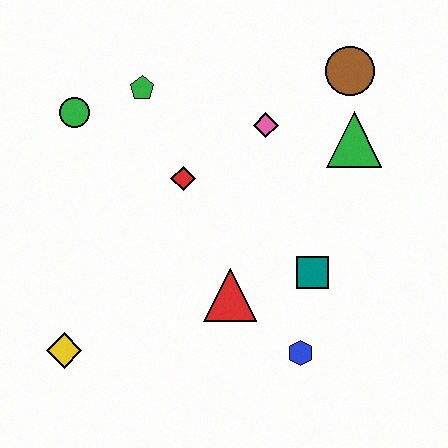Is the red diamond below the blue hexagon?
No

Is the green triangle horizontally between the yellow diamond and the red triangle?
No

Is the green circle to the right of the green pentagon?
No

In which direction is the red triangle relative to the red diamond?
The red triangle is below the red diamond.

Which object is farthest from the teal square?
The green circle is farthest from the teal square.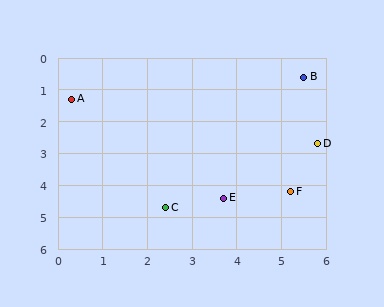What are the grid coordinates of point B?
Point B is at approximately (5.5, 0.6).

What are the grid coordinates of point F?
Point F is at approximately (5.2, 4.2).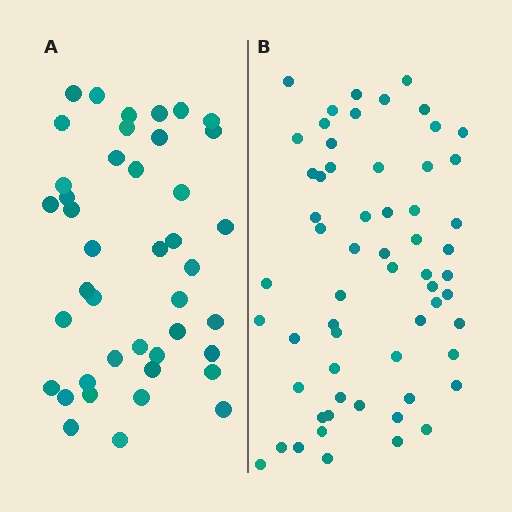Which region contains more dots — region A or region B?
Region B (the right region) has more dots.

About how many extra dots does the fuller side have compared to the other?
Region B has approximately 20 more dots than region A.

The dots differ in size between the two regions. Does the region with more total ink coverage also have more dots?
No. Region A has more total ink coverage because its dots are larger, but region B actually contains more individual dots. Total area can be misleading — the number of items is what matters here.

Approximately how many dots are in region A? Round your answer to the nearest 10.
About 40 dots. (The exact count is 42, which rounds to 40.)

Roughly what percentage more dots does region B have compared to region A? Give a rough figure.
About 45% more.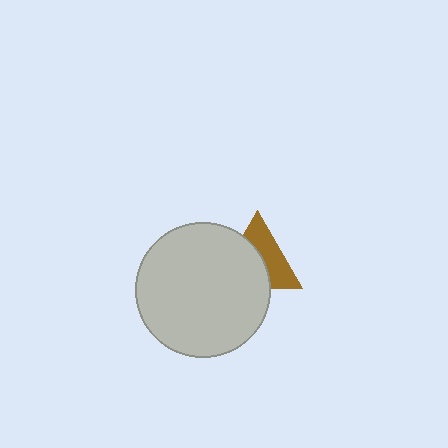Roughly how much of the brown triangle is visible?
About half of it is visible (roughly 48%).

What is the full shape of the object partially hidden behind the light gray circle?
The partially hidden object is a brown triangle.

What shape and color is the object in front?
The object in front is a light gray circle.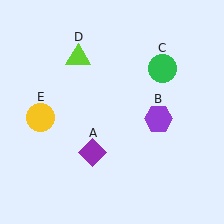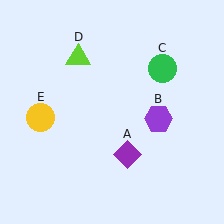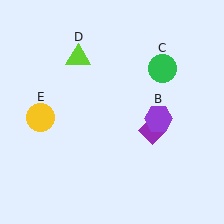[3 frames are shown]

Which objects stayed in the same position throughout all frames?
Purple hexagon (object B) and green circle (object C) and lime triangle (object D) and yellow circle (object E) remained stationary.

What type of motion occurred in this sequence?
The purple diamond (object A) rotated counterclockwise around the center of the scene.